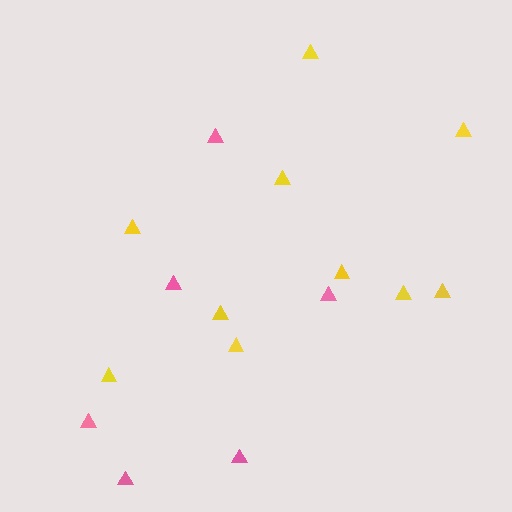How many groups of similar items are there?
There are 2 groups: one group of pink triangles (6) and one group of yellow triangles (10).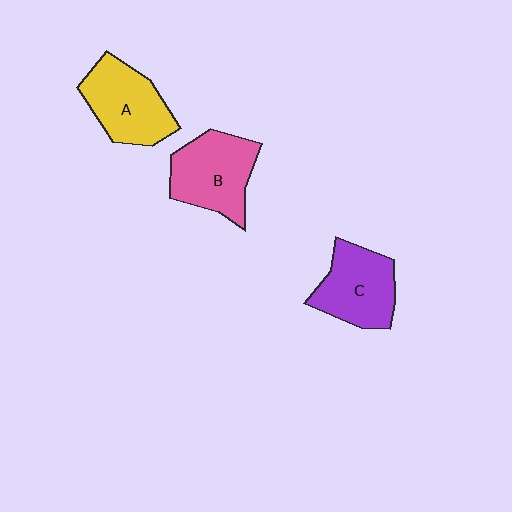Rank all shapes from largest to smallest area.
From largest to smallest: B (pink), A (yellow), C (purple).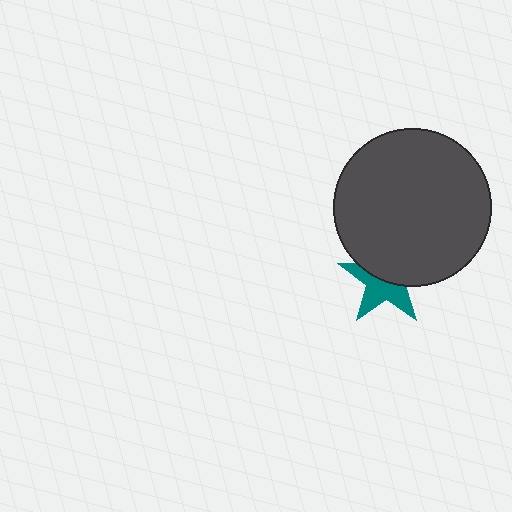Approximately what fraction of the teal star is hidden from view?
Roughly 49% of the teal star is hidden behind the dark gray circle.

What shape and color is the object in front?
The object in front is a dark gray circle.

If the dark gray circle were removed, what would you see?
You would see the complete teal star.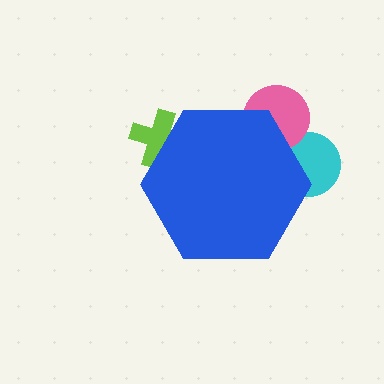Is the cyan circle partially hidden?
Yes, the cyan circle is partially hidden behind the blue hexagon.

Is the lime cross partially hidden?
Yes, the lime cross is partially hidden behind the blue hexagon.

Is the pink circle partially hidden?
Yes, the pink circle is partially hidden behind the blue hexagon.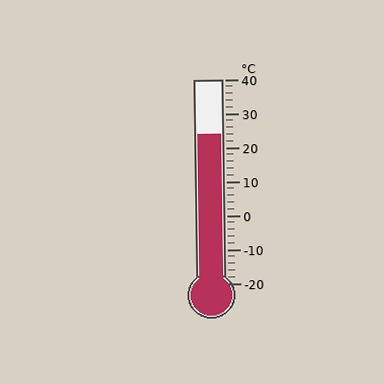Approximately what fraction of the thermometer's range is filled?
The thermometer is filled to approximately 75% of its range.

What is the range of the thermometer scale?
The thermometer scale ranges from -20°C to 40°C.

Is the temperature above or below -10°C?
The temperature is above -10°C.